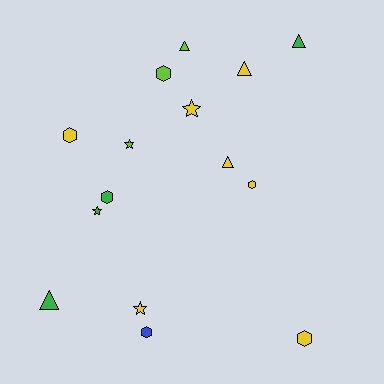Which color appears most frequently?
Yellow, with 7 objects.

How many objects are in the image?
There are 15 objects.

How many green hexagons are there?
There is 1 green hexagon.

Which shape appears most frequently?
Hexagon, with 6 objects.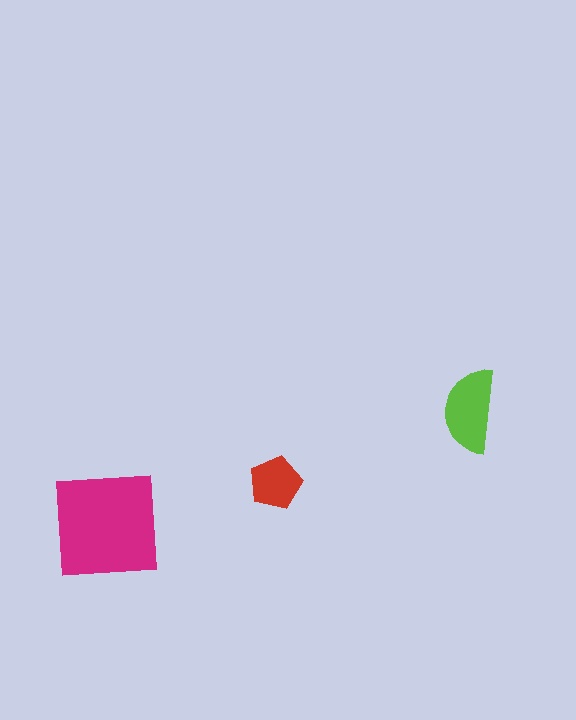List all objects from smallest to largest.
The red pentagon, the lime semicircle, the magenta square.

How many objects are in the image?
There are 3 objects in the image.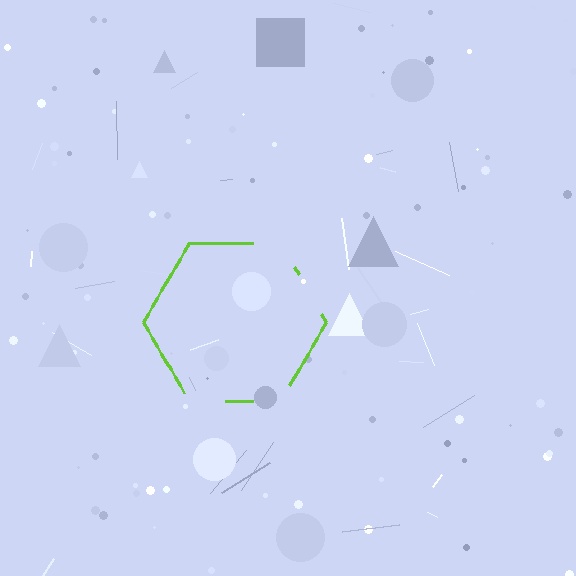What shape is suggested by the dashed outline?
The dashed outline suggests a hexagon.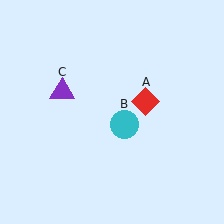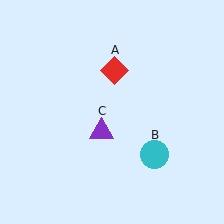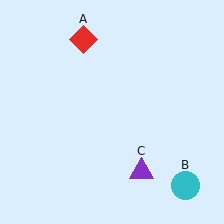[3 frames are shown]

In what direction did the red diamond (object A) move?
The red diamond (object A) moved up and to the left.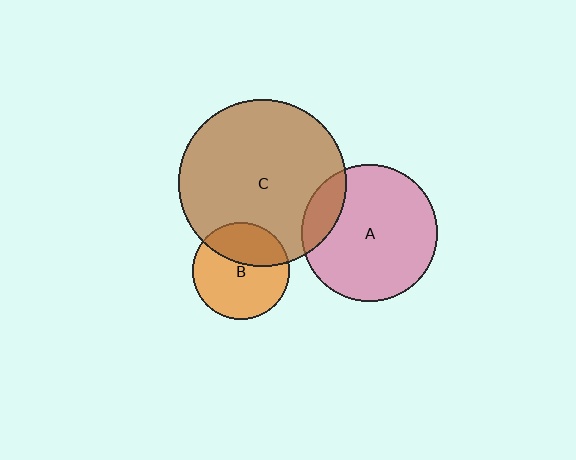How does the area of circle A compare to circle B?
Approximately 2.0 times.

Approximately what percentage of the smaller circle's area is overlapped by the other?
Approximately 35%.